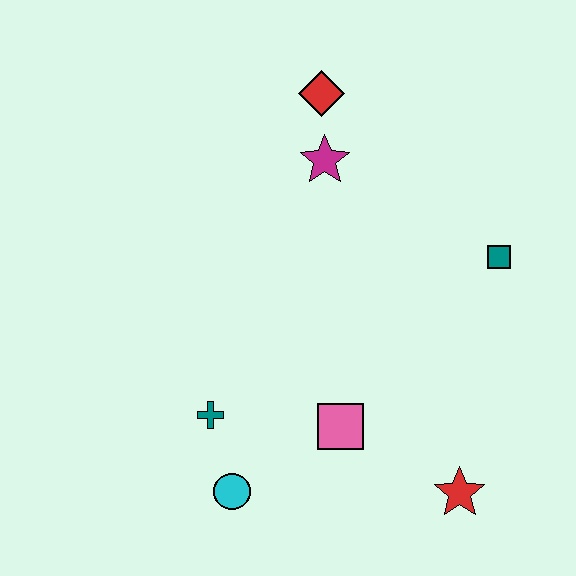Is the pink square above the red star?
Yes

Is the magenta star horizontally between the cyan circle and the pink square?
Yes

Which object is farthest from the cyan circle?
The red diamond is farthest from the cyan circle.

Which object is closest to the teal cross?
The cyan circle is closest to the teal cross.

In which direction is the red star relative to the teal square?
The red star is below the teal square.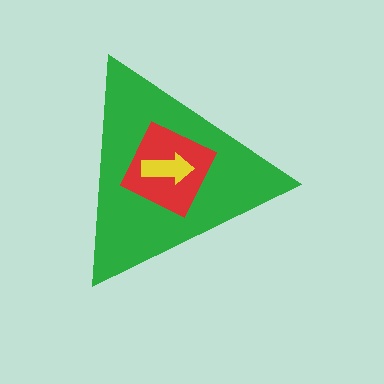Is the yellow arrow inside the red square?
Yes.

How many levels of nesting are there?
3.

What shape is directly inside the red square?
The yellow arrow.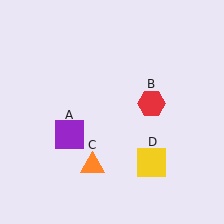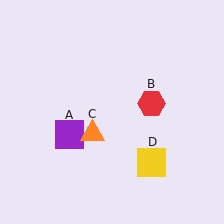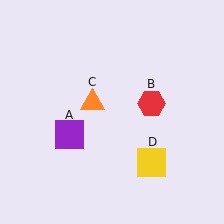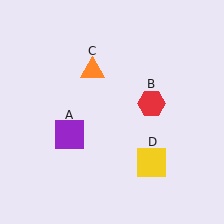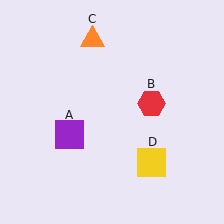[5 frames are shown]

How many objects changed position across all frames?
1 object changed position: orange triangle (object C).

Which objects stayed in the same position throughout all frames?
Purple square (object A) and red hexagon (object B) and yellow square (object D) remained stationary.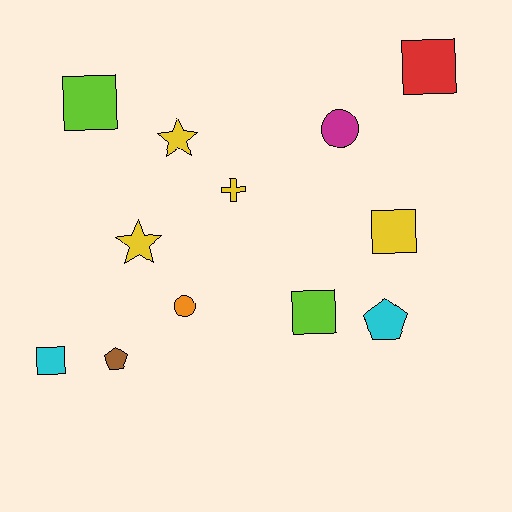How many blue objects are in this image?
There are no blue objects.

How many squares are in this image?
There are 5 squares.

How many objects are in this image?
There are 12 objects.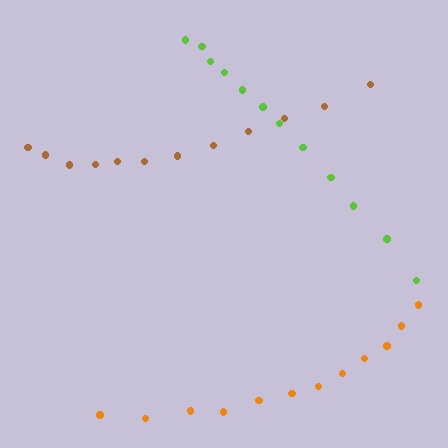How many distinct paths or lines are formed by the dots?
There are 3 distinct paths.